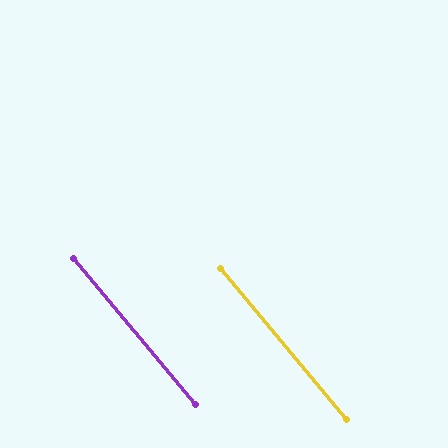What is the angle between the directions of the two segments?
Approximately 0 degrees.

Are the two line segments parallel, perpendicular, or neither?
Parallel — their directions differ by only 0.4°.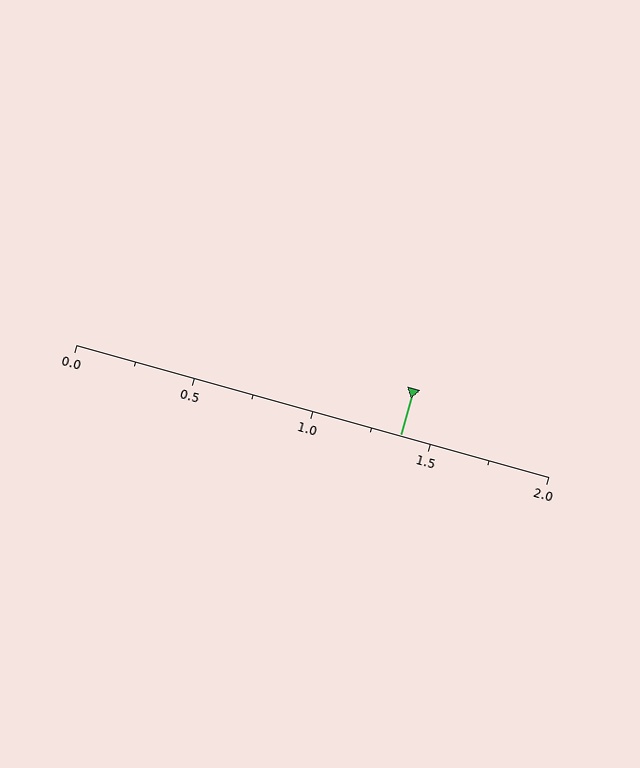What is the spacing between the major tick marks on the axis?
The major ticks are spaced 0.5 apart.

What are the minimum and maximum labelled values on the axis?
The axis runs from 0.0 to 2.0.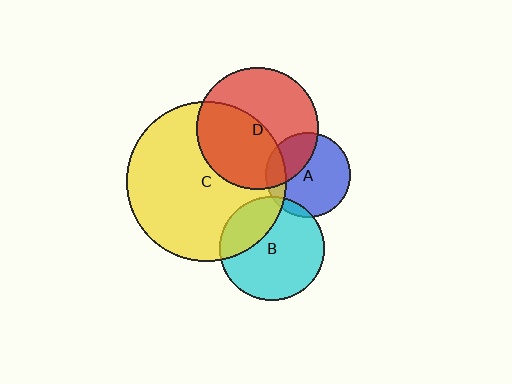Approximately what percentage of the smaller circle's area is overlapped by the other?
Approximately 15%.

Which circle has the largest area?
Circle C (yellow).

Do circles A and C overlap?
Yes.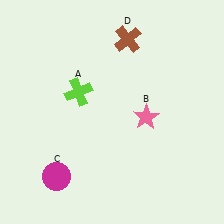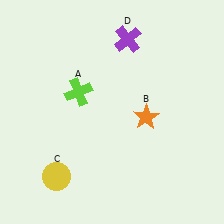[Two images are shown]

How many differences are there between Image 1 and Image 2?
There are 3 differences between the two images.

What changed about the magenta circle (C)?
In Image 1, C is magenta. In Image 2, it changed to yellow.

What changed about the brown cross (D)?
In Image 1, D is brown. In Image 2, it changed to purple.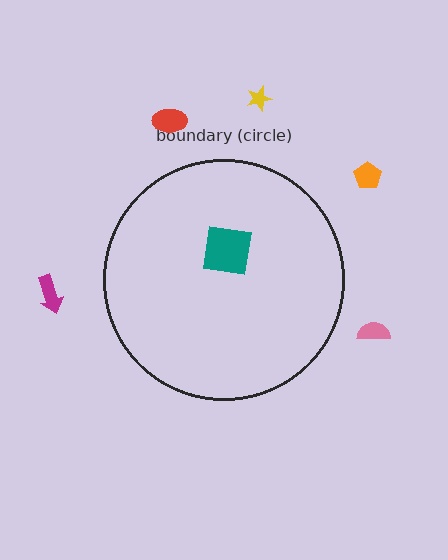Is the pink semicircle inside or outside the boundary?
Outside.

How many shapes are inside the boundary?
1 inside, 5 outside.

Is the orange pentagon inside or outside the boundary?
Outside.